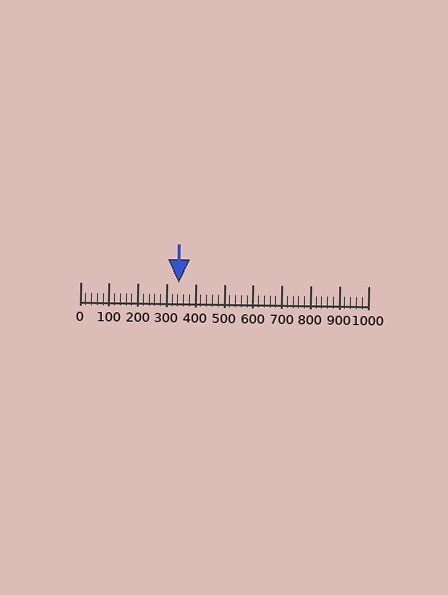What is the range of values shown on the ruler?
The ruler shows values from 0 to 1000.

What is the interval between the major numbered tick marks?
The major tick marks are spaced 100 units apart.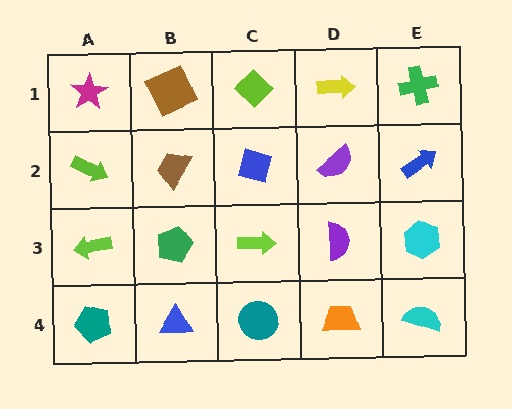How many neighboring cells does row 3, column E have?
3.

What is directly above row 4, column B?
A green pentagon.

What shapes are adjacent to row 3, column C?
A blue diamond (row 2, column C), a teal circle (row 4, column C), a green pentagon (row 3, column B), a purple semicircle (row 3, column D).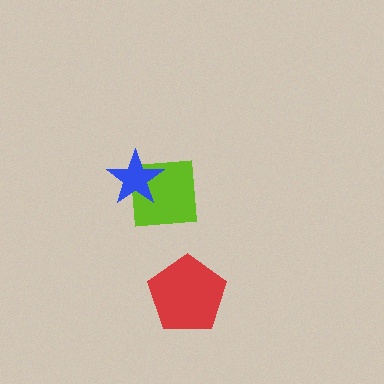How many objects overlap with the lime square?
1 object overlaps with the lime square.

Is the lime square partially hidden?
Yes, it is partially covered by another shape.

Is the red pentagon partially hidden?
No, no other shape covers it.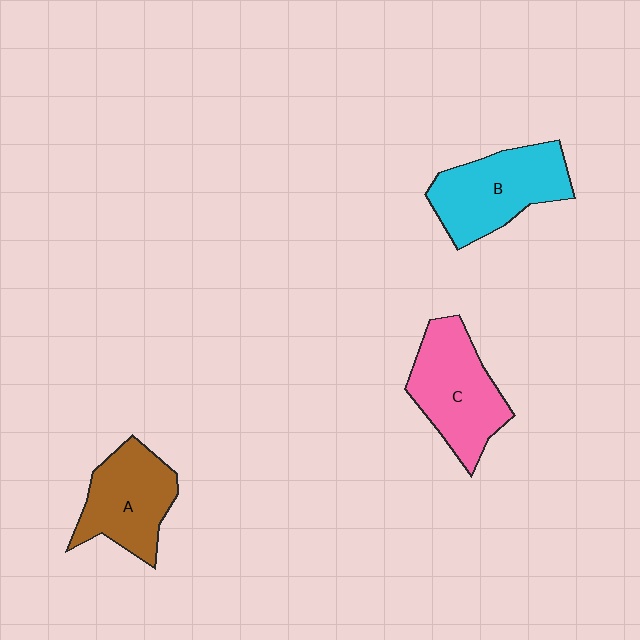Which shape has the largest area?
Shape B (cyan).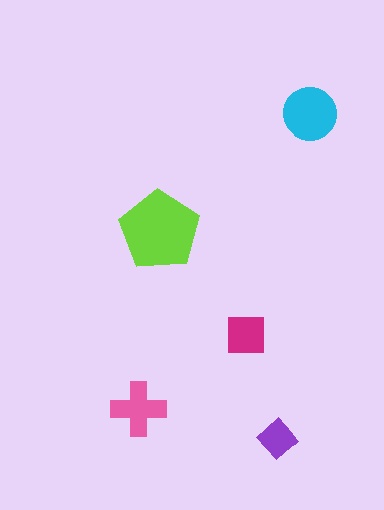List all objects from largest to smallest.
The lime pentagon, the cyan circle, the pink cross, the magenta square, the purple diamond.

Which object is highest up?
The cyan circle is topmost.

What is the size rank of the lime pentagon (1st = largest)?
1st.